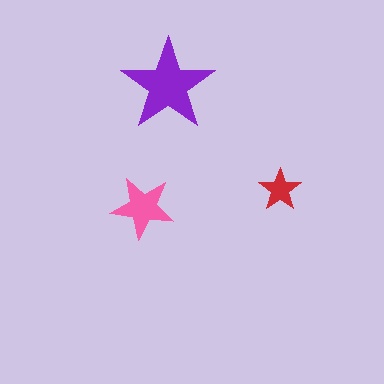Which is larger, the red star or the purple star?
The purple one.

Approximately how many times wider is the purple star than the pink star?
About 1.5 times wider.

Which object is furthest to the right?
The red star is rightmost.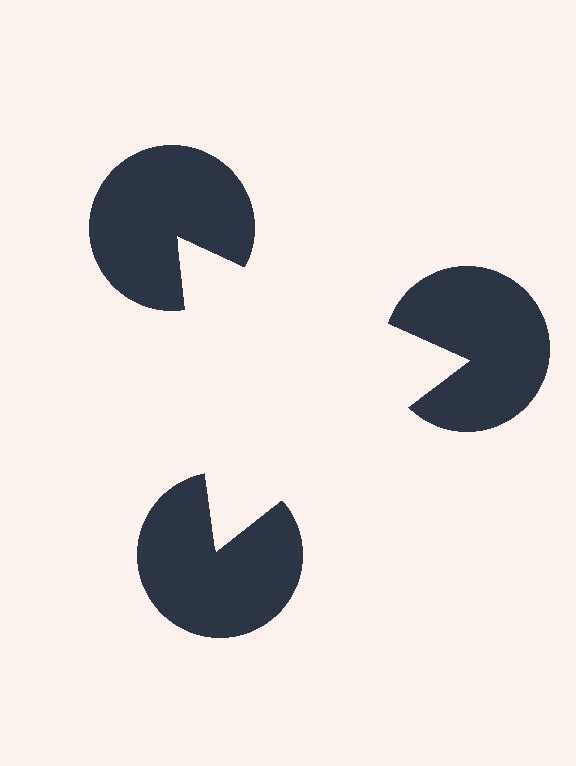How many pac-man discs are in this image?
There are 3 — one at each vertex of the illusory triangle.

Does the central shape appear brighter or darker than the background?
It typically appears slightly brighter than the background, even though no actual brightness change is drawn.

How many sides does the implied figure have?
3 sides.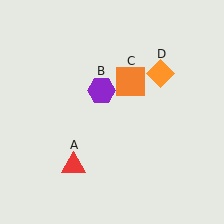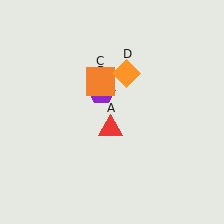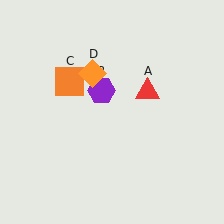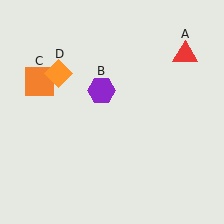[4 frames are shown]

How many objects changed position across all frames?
3 objects changed position: red triangle (object A), orange square (object C), orange diamond (object D).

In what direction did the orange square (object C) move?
The orange square (object C) moved left.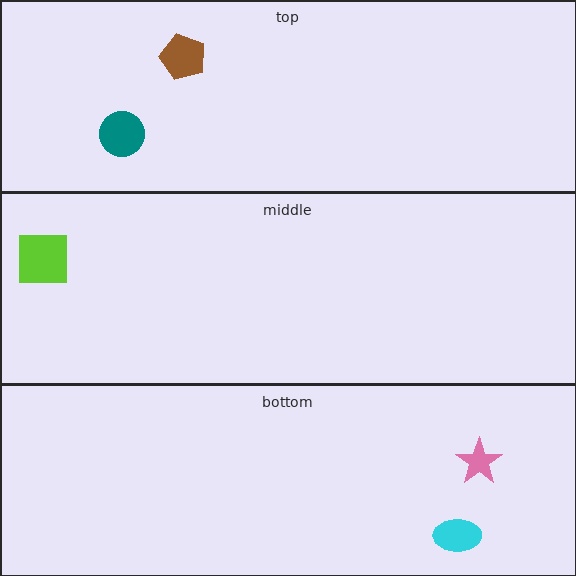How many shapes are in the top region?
2.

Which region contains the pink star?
The bottom region.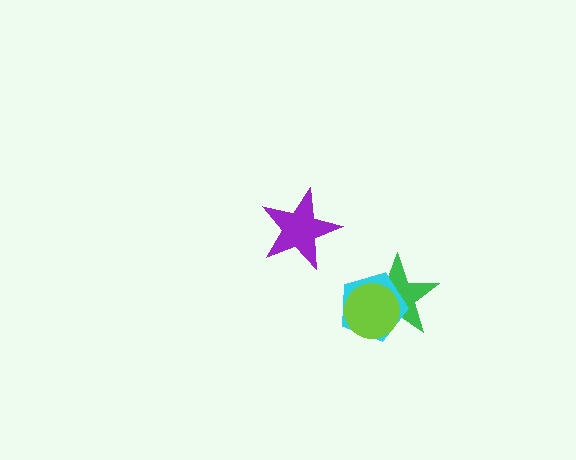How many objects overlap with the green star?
2 objects overlap with the green star.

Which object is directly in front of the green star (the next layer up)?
The cyan pentagon is directly in front of the green star.